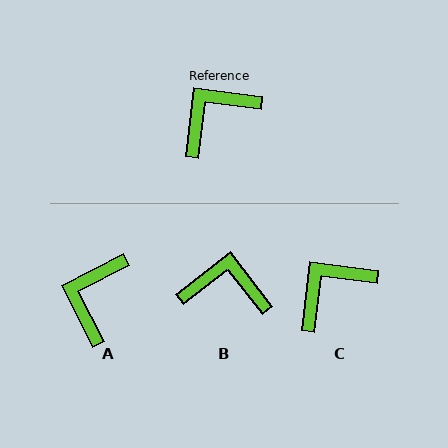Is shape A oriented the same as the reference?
No, it is off by about 34 degrees.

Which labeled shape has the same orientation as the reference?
C.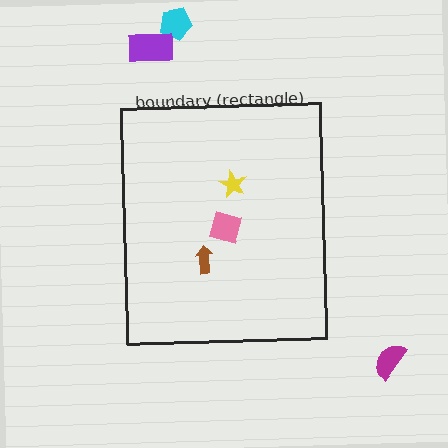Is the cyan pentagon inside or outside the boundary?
Outside.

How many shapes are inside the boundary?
3 inside, 3 outside.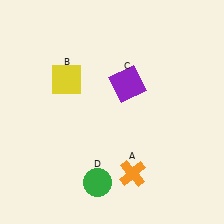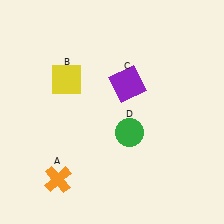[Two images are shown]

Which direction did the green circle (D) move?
The green circle (D) moved up.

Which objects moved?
The objects that moved are: the orange cross (A), the green circle (D).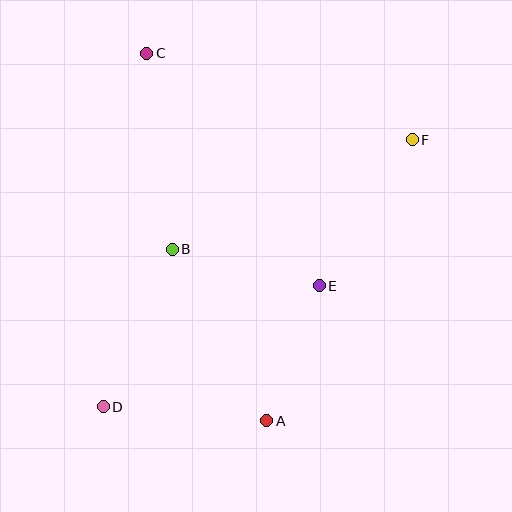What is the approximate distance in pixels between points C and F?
The distance between C and F is approximately 279 pixels.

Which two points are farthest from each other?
Points D and F are farthest from each other.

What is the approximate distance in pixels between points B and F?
The distance between B and F is approximately 264 pixels.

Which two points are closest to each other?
Points A and E are closest to each other.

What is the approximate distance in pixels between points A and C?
The distance between A and C is approximately 387 pixels.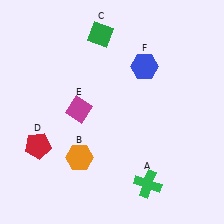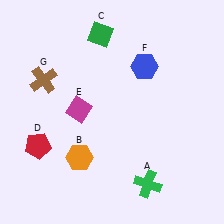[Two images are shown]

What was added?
A brown cross (G) was added in Image 2.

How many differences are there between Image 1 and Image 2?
There is 1 difference between the two images.